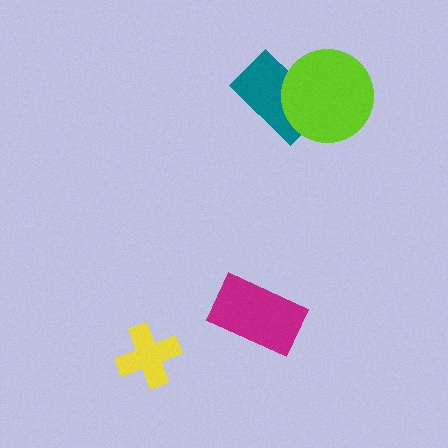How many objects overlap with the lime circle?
1 object overlaps with the lime circle.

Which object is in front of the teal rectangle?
The lime circle is in front of the teal rectangle.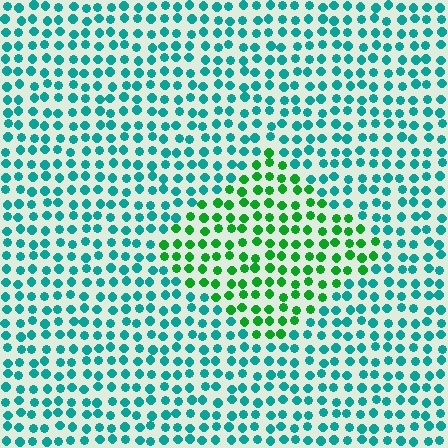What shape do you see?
I see a diamond.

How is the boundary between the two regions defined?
The boundary is defined purely by a slight shift in hue (about 46 degrees). Spacing, size, and orientation are identical on both sides.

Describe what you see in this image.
The image is filled with small teal elements in a uniform arrangement. A diamond-shaped region is visible where the elements are tinted to a slightly different hue, forming a subtle color boundary.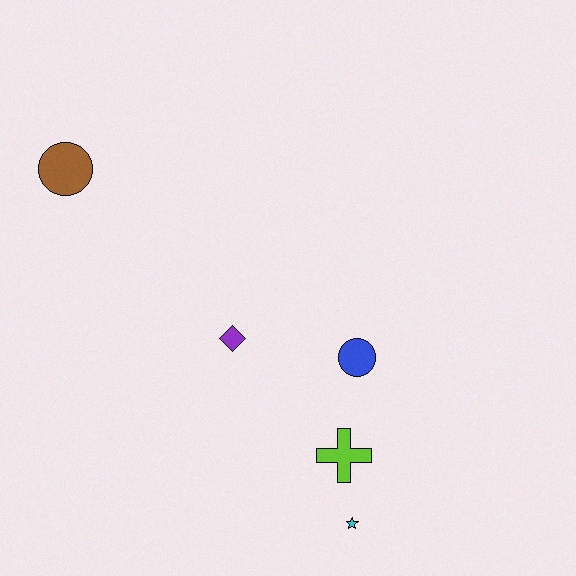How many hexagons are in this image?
There are no hexagons.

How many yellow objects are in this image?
There are no yellow objects.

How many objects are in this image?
There are 5 objects.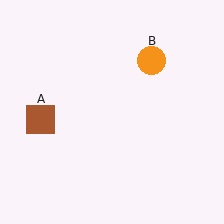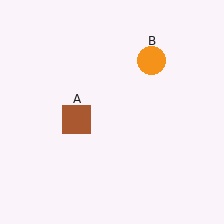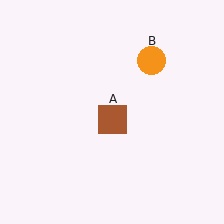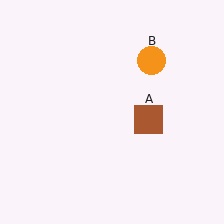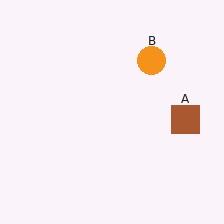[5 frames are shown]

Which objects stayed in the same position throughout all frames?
Orange circle (object B) remained stationary.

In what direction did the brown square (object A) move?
The brown square (object A) moved right.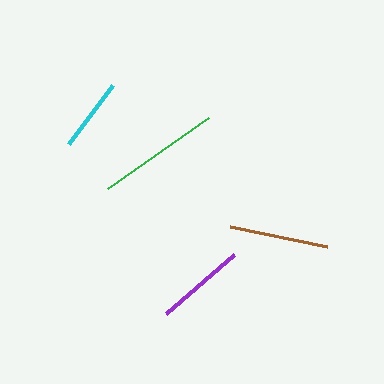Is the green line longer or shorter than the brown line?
The green line is longer than the brown line.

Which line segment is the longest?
The green line is the longest at approximately 123 pixels.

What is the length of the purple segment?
The purple segment is approximately 90 pixels long.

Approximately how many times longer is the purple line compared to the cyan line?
The purple line is approximately 1.2 times the length of the cyan line.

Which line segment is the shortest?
The cyan line is the shortest at approximately 74 pixels.